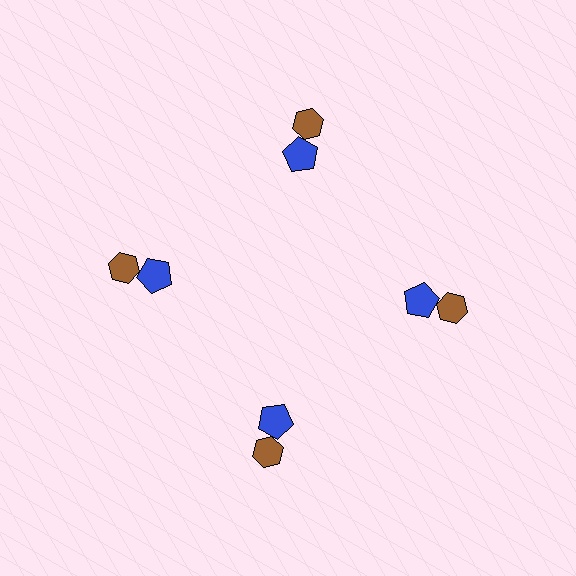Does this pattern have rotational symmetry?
Yes, this pattern has 4-fold rotational symmetry. It looks the same after rotating 90 degrees around the center.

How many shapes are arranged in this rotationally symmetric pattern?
There are 8 shapes, arranged in 4 groups of 2.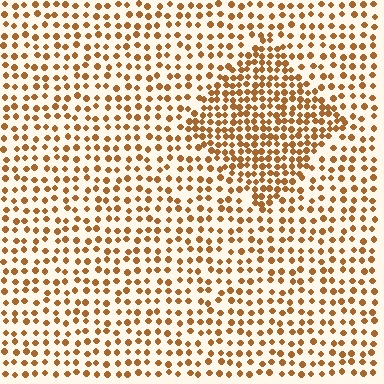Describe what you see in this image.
The image contains small brown elements arranged at two different densities. A diamond-shaped region is visible where the elements are more densely packed than the surrounding area.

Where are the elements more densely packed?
The elements are more densely packed inside the diamond boundary.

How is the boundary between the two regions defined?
The boundary is defined by a change in element density (approximately 1.9x ratio). All elements are the same color, size, and shape.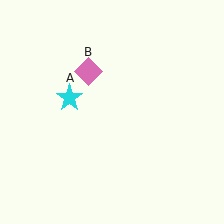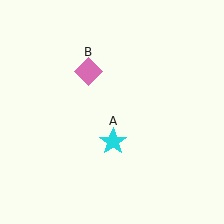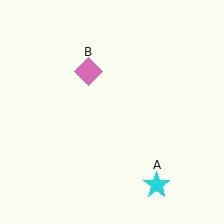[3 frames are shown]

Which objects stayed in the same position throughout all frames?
Pink diamond (object B) remained stationary.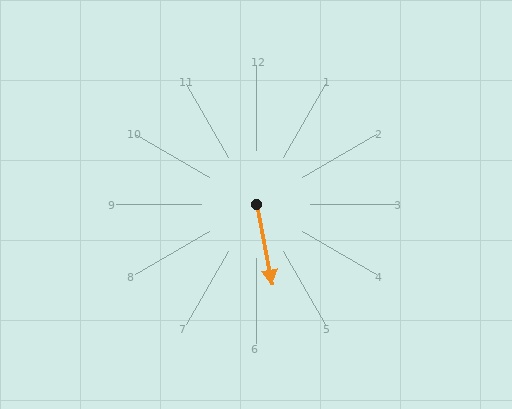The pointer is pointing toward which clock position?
Roughly 6 o'clock.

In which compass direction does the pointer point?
South.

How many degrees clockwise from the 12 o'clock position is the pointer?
Approximately 169 degrees.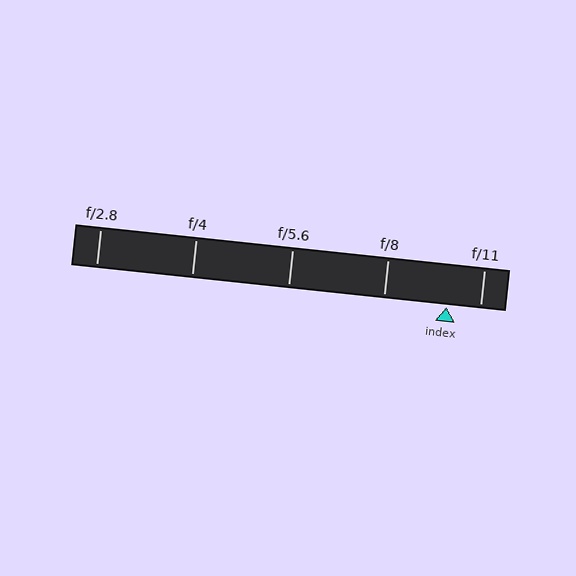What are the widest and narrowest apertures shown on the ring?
The widest aperture shown is f/2.8 and the narrowest is f/11.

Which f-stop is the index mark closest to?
The index mark is closest to f/11.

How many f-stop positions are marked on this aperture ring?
There are 5 f-stop positions marked.